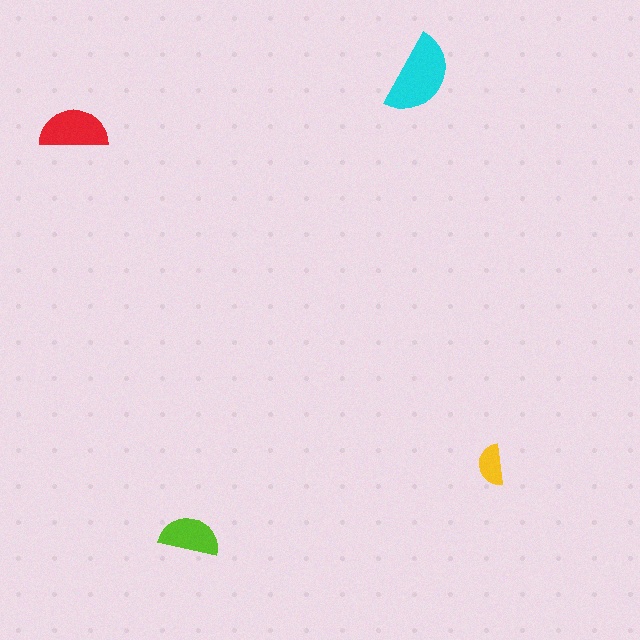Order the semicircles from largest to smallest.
the cyan one, the red one, the lime one, the yellow one.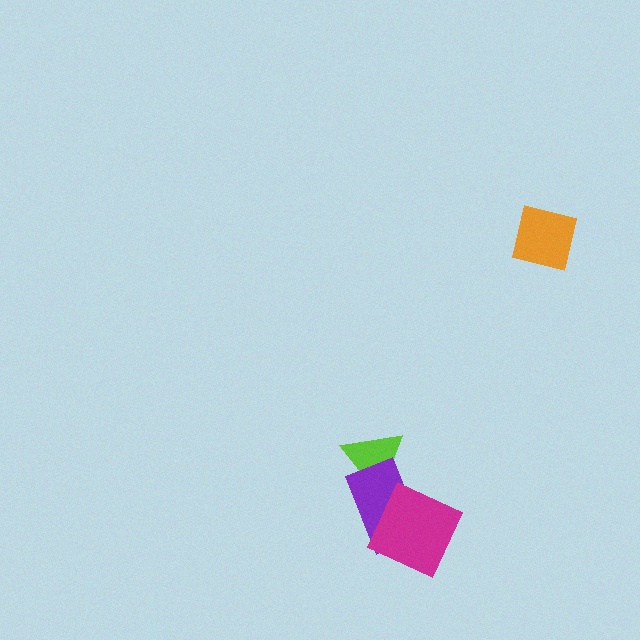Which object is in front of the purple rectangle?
The magenta square is in front of the purple rectangle.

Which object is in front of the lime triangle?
The purple rectangle is in front of the lime triangle.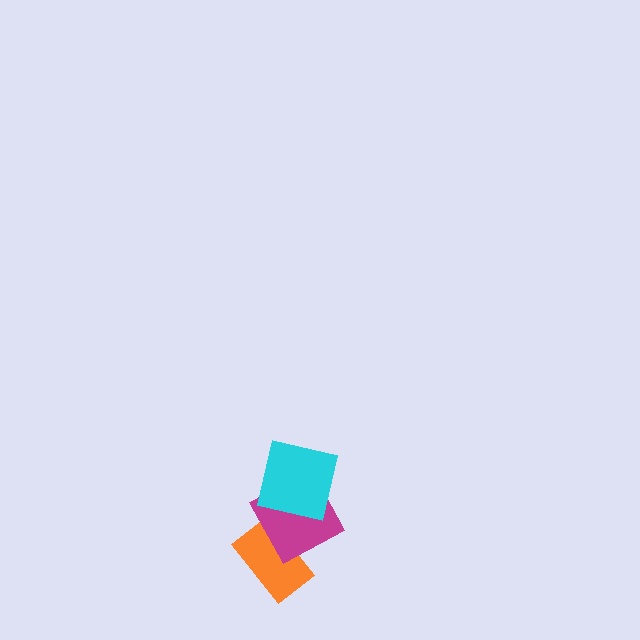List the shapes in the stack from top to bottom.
From top to bottom: the cyan square, the magenta square, the orange rectangle.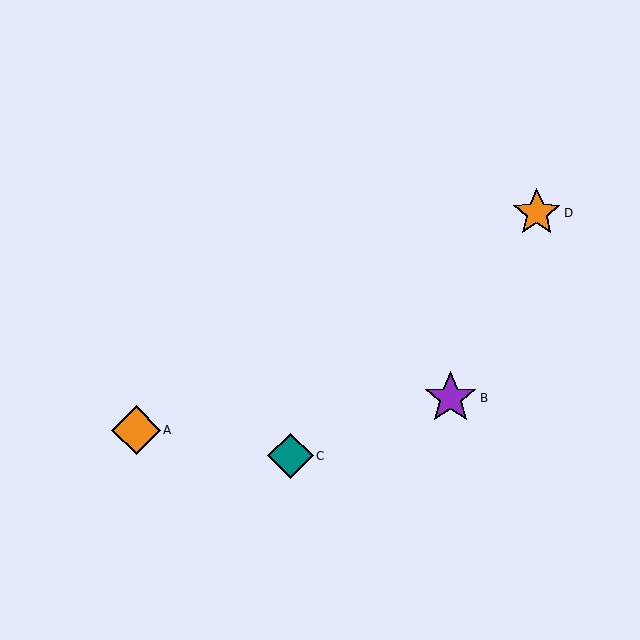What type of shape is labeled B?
Shape B is a purple star.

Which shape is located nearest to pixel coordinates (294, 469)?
The teal diamond (labeled C) at (291, 456) is nearest to that location.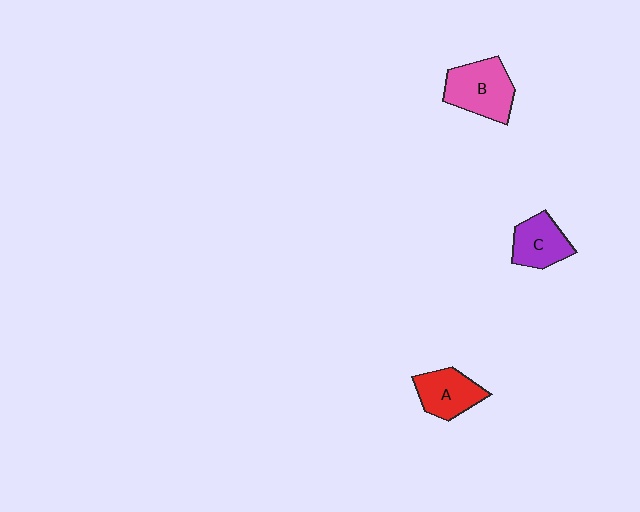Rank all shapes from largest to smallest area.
From largest to smallest: B (pink), A (red), C (purple).